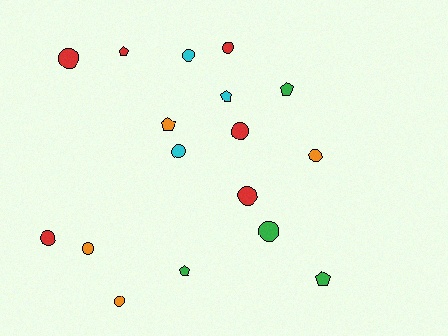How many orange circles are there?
There are 3 orange circles.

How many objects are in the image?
There are 17 objects.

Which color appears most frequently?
Red, with 6 objects.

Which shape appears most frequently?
Circle, with 11 objects.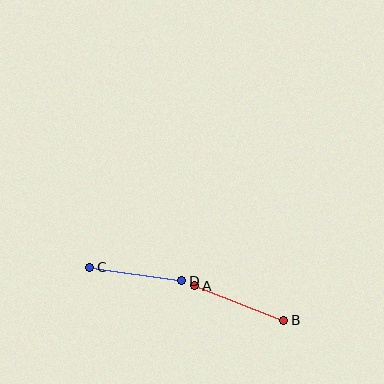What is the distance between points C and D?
The distance is approximately 93 pixels.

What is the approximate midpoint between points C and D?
The midpoint is at approximately (136, 274) pixels.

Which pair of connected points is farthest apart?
Points A and B are farthest apart.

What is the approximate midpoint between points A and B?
The midpoint is at approximately (239, 303) pixels.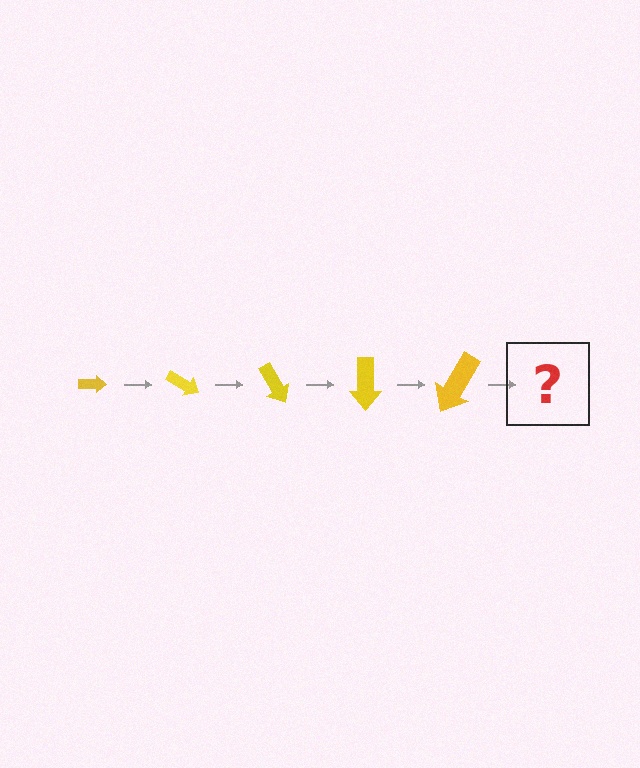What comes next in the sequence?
The next element should be an arrow, larger than the previous one and rotated 150 degrees from the start.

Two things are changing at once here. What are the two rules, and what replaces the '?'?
The two rules are that the arrow grows larger each step and it rotates 30 degrees each step. The '?' should be an arrow, larger than the previous one and rotated 150 degrees from the start.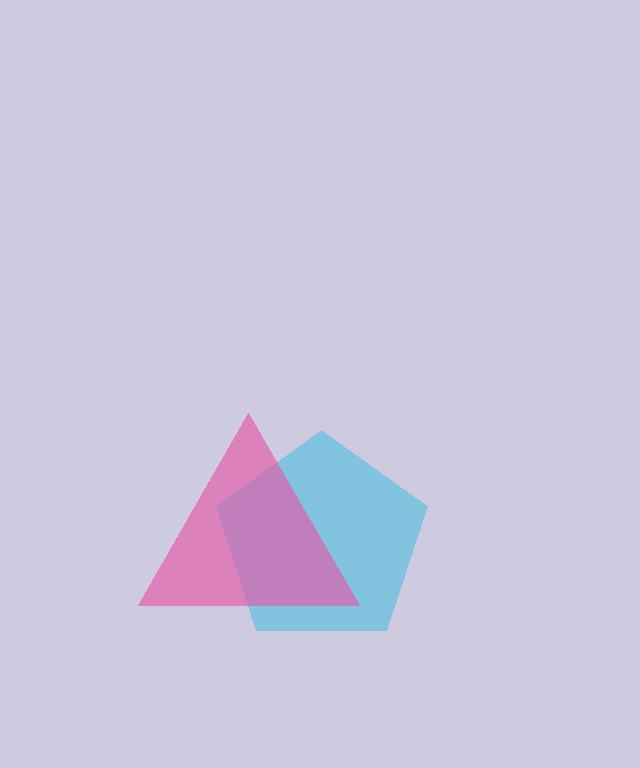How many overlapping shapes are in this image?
There are 2 overlapping shapes in the image.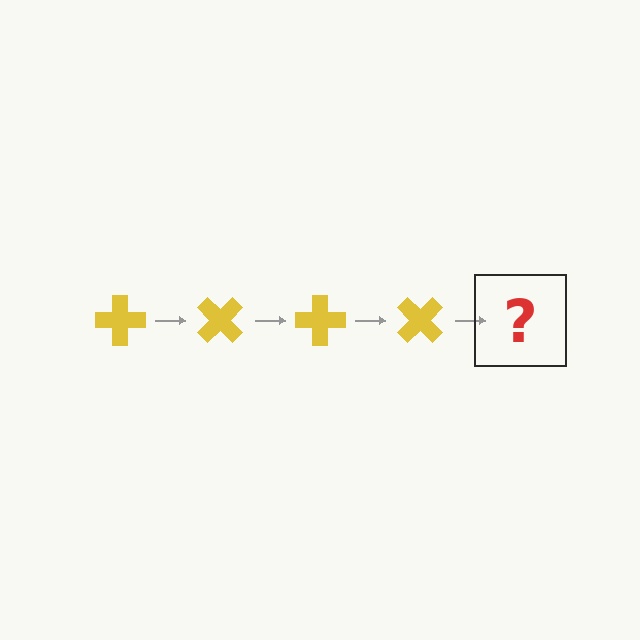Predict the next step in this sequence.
The next step is a yellow cross rotated 180 degrees.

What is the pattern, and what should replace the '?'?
The pattern is that the cross rotates 45 degrees each step. The '?' should be a yellow cross rotated 180 degrees.